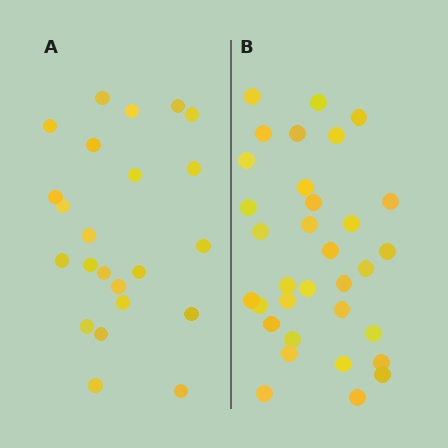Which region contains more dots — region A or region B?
Region B (the right region) has more dots.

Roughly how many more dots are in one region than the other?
Region B has roughly 10 or so more dots than region A.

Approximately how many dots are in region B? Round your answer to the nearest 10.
About 30 dots. (The exact count is 33, which rounds to 30.)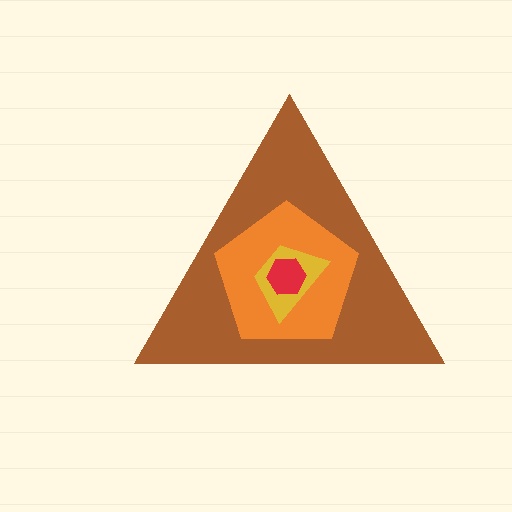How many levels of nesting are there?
4.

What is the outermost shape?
The brown triangle.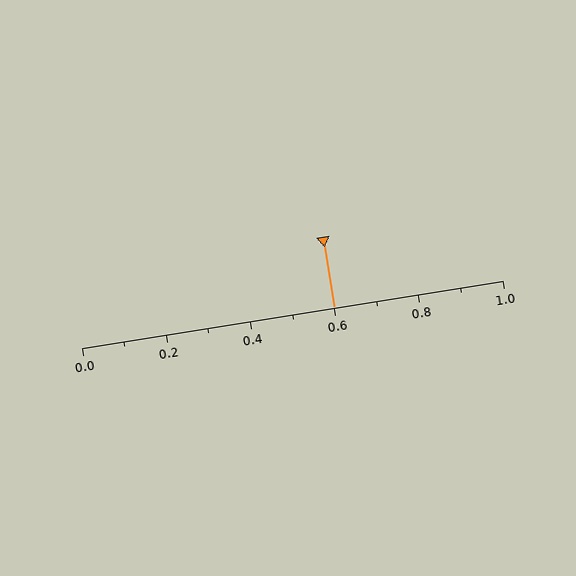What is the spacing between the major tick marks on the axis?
The major ticks are spaced 0.2 apart.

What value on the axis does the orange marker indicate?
The marker indicates approximately 0.6.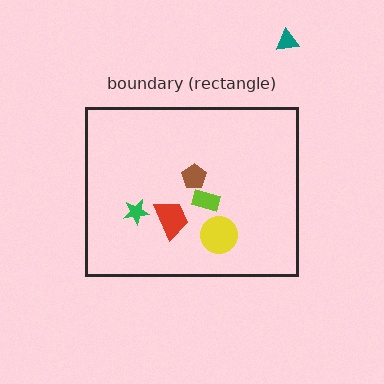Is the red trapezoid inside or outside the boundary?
Inside.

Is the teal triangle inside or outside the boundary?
Outside.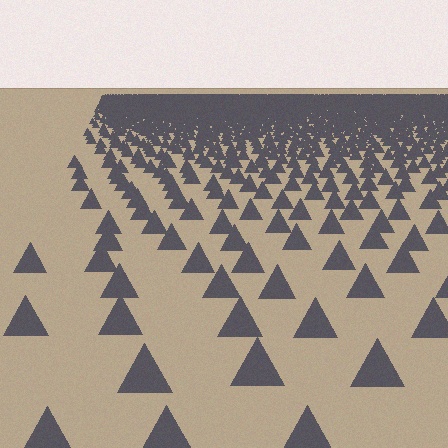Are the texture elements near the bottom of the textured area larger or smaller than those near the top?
Larger. Near the bottom, elements are closer to the viewer and appear at a bigger on-screen size.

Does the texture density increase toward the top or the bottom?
Density increases toward the top.